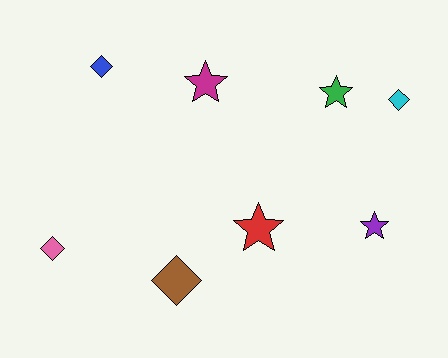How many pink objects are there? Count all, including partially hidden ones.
There is 1 pink object.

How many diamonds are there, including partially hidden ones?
There are 4 diamonds.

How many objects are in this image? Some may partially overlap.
There are 8 objects.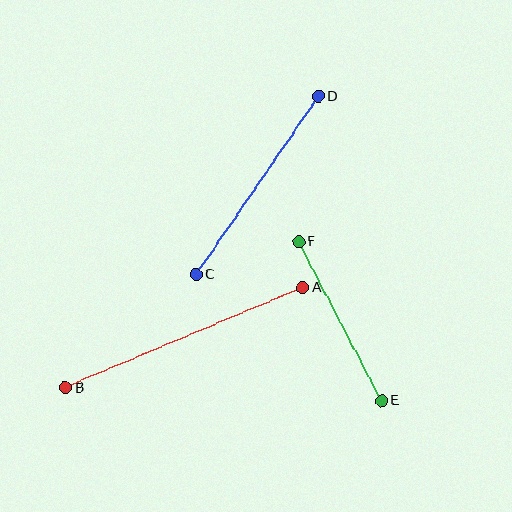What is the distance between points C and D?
The distance is approximately 216 pixels.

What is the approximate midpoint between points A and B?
The midpoint is at approximately (184, 338) pixels.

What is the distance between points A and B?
The distance is approximately 258 pixels.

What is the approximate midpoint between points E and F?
The midpoint is at approximately (340, 321) pixels.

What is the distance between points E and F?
The distance is approximately 179 pixels.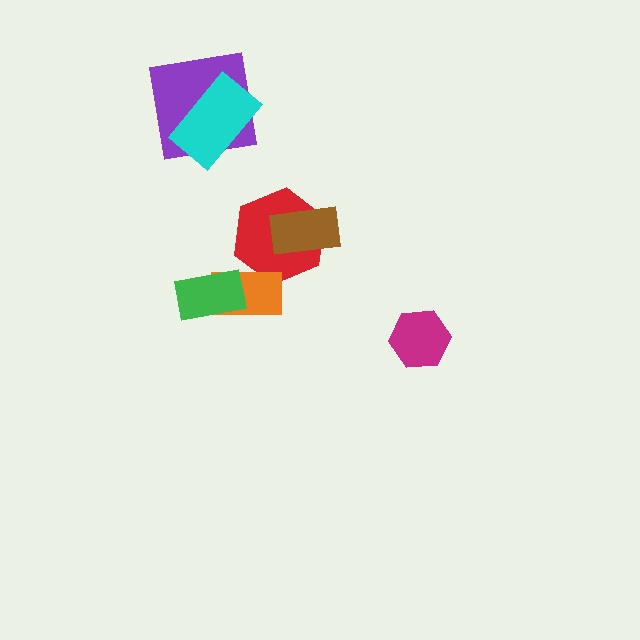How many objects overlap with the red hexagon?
2 objects overlap with the red hexagon.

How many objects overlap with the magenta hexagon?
0 objects overlap with the magenta hexagon.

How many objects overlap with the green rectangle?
1 object overlaps with the green rectangle.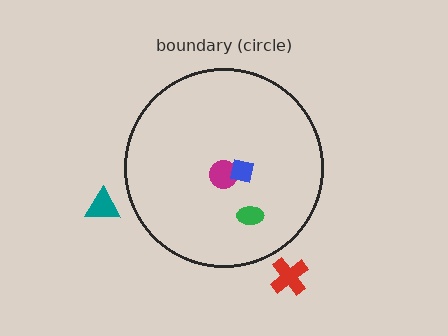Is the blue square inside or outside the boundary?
Inside.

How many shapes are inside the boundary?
3 inside, 2 outside.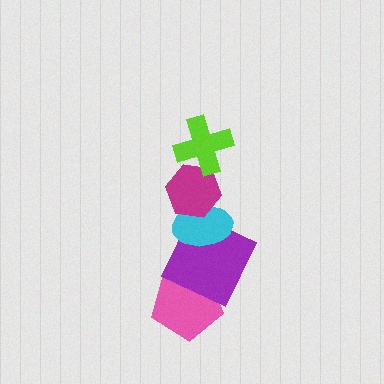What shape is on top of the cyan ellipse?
The magenta hexagon is on top of the cyan ellipse.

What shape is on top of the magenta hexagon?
The lime cross is on top of the magenta hexagon.